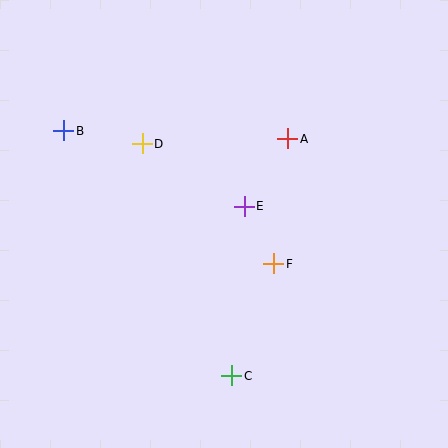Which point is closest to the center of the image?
Point E at (244, 206) is closest to the center.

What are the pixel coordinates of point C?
Point C is at (232, 376).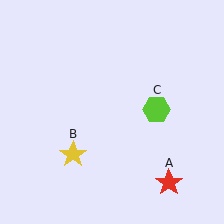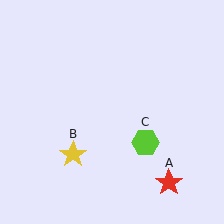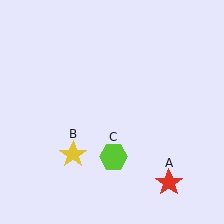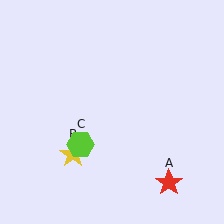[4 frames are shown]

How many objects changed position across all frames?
1 object changed position: lime hexagon (object C).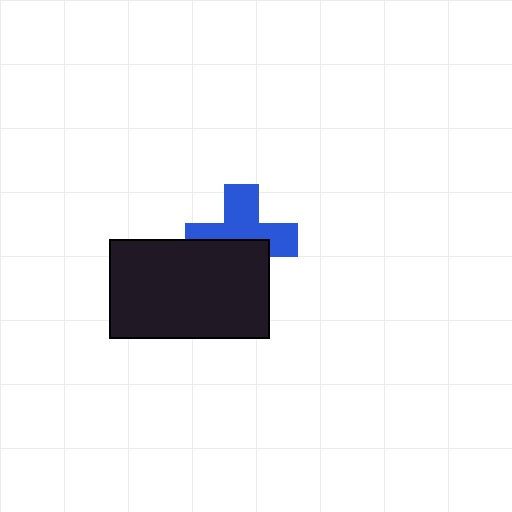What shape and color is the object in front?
The object in front is a black rectangle.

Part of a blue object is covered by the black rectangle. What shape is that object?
It is a cross.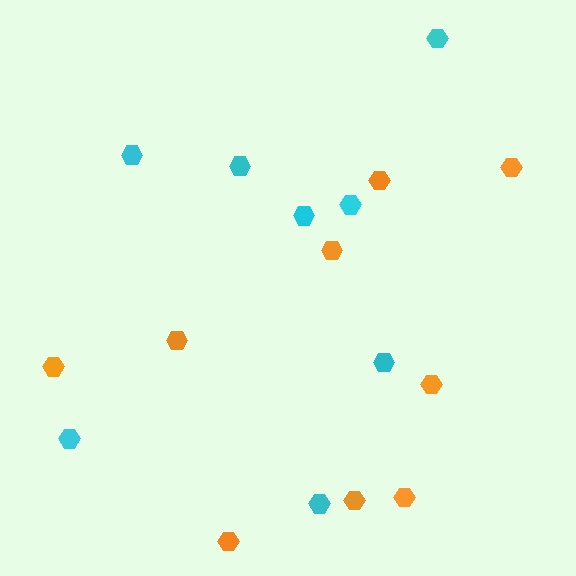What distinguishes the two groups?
There are 2 groups: one group of cyan hexagons (8) and one group of orange hexagons (9).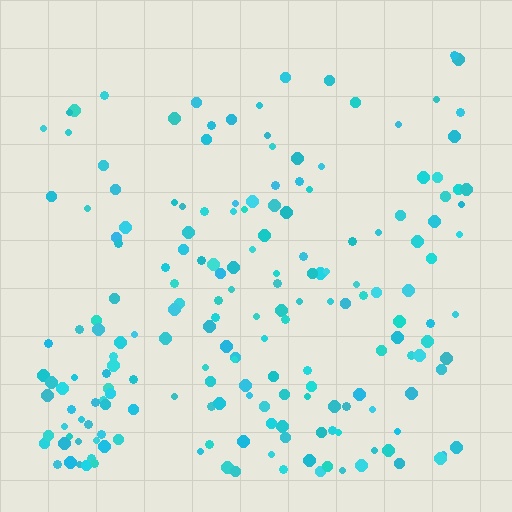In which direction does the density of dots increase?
From top to bottom, with the bottom side densest.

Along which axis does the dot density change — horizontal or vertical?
Vertical.